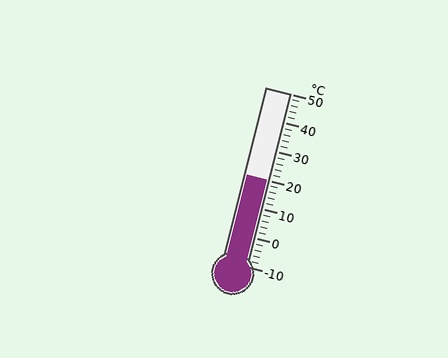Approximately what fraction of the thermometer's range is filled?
The thermometer is filled to approximately 50% of its range.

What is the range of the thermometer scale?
The thermometer scale ranges from -10°C to 50°C.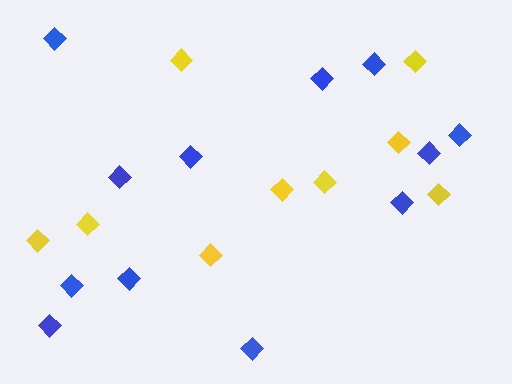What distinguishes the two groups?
There are 2 groups: one group of yellow diamonds (9) and one group of blue diamonds (12).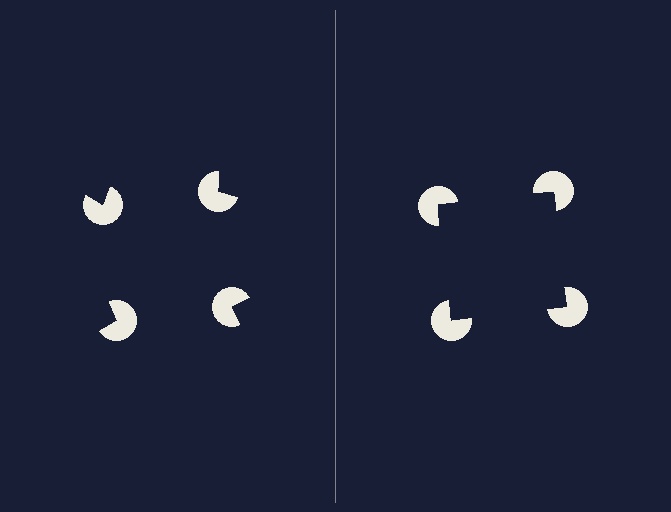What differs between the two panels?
The pac-man discs are positioned identically on both sides; only the wedge orientations differ. On the right they align to a square; on the left they are misaligned.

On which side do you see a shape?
An illusory square appears on the right side. On the left side the wedge cuts are rotated, so no coherent shape forms.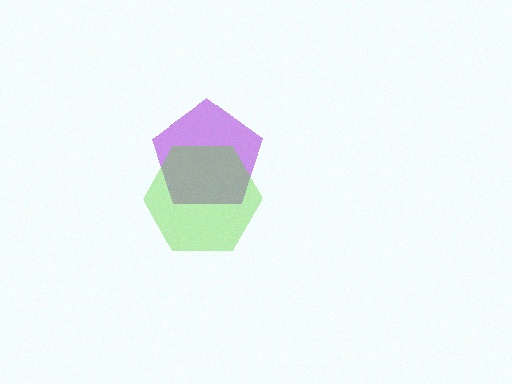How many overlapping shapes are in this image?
There are 2 overlapping shapes in the image.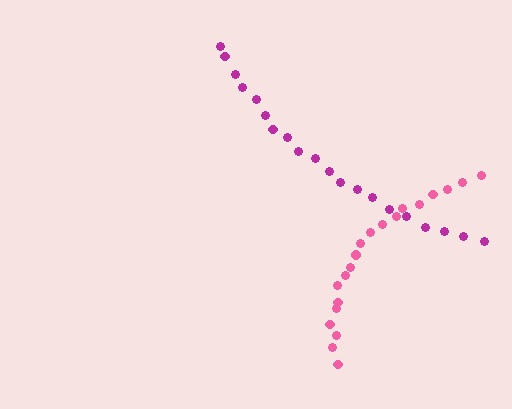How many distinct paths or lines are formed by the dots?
There are 2 distinct paths.